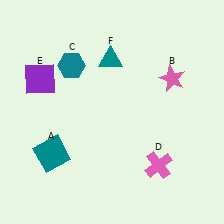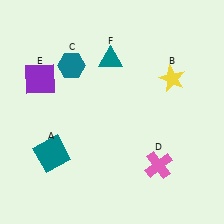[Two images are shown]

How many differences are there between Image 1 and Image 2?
There is 1 difference between the two images.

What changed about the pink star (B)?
In Image 1, B is pink. In Image 2, it changed to yellow.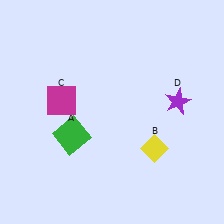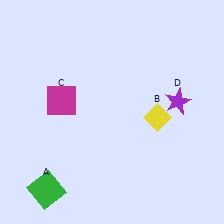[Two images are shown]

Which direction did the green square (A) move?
The green square (A) moved down.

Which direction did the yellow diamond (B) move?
The yellow diamond (B) moved up.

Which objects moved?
The objects that moved are: the green square (A), the yellow diamond (B).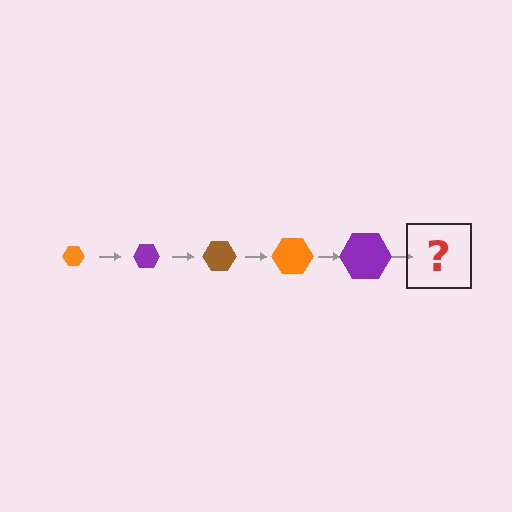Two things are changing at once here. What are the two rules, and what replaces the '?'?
The two rules are that the hexagon grows larger each step and the color cycles through orange, purple, and brown. The '?' should be a brown hexagon, larger than the previous one.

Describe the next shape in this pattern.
It should be a brown hexagon, larger than the previous one.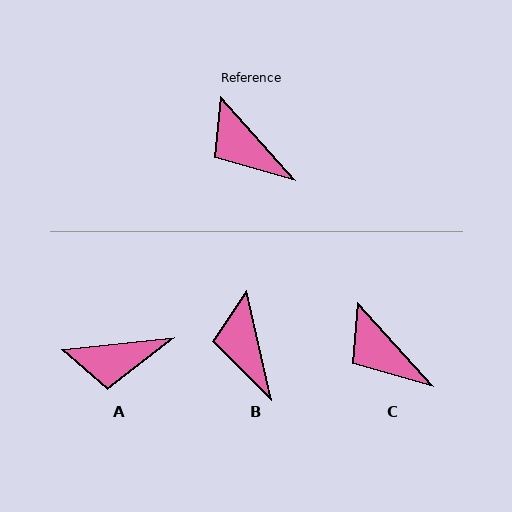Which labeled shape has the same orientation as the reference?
C.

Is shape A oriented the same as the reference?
No, it is off by about 54 degrees.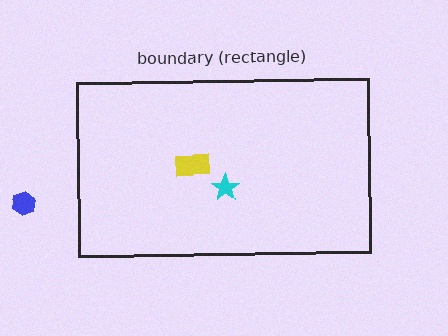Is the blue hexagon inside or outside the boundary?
Outside.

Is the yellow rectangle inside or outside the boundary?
Inside.